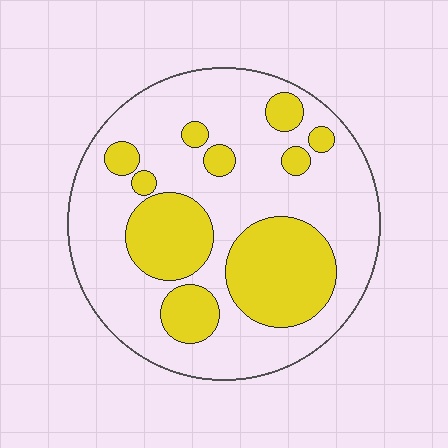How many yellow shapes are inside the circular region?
10.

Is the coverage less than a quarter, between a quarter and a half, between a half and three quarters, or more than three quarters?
Between a quarter and a half.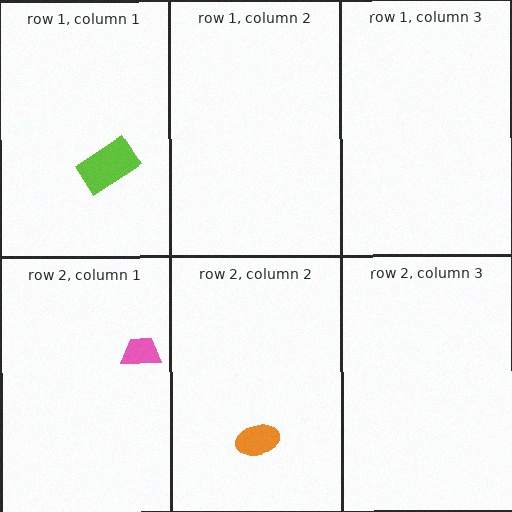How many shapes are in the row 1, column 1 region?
1.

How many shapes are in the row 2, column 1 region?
1.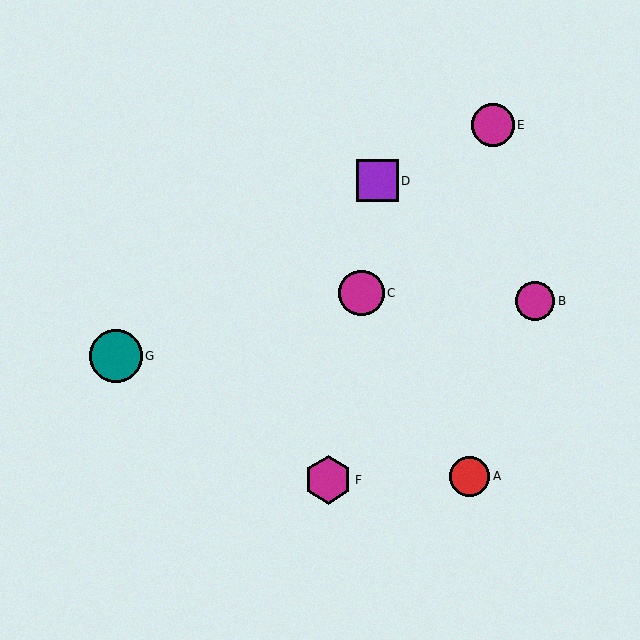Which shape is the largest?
The teal circle (labeled G) is the largest.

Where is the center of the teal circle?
The center of the teal circle is at (116, 356).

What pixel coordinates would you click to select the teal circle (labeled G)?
Click at (116, 356) to select the teal circle G.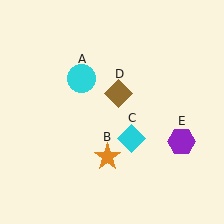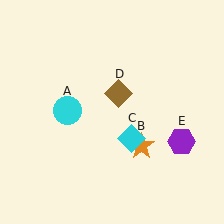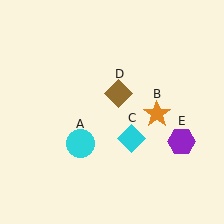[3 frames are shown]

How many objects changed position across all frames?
2 objects changed position: cyan circle (object A), orange star (object B).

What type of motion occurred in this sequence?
The cyan circle (object A), orange star (object B) rotated counterclockwise around the center of the scene.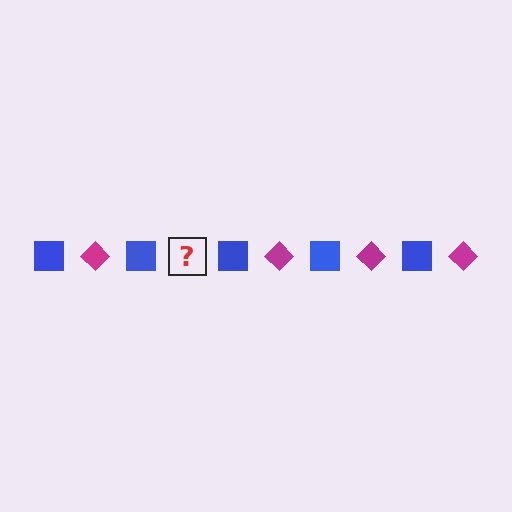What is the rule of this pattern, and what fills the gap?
The rule is that the pattern alternates between blue square and magenta diamond. The gap should be filled with a magenta diamond.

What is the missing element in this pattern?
The missing element is a magenta diamond.